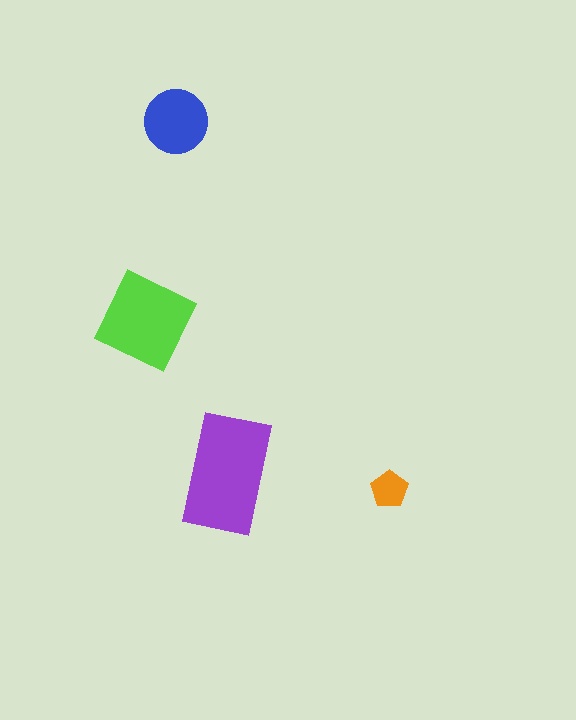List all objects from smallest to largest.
The orange pentagon, the blue circle, the lime diamond, the purple rectangle.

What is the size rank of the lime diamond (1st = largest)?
2nd.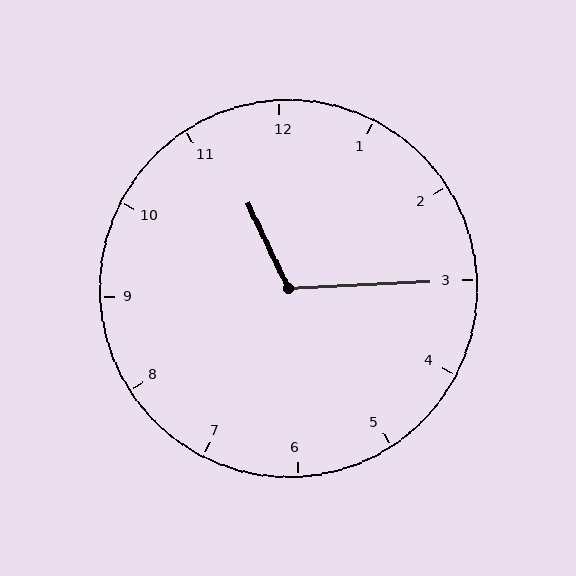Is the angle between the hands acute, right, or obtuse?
It is obtuse.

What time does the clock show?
11:15.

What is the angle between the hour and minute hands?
Approximately 112 degrees.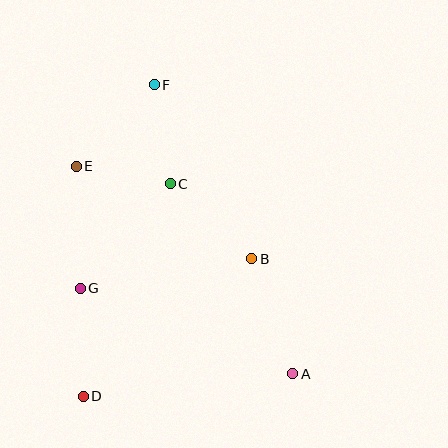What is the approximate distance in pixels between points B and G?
The distance between B and G is approximately 174 pixels.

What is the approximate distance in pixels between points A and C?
The distance between A and C is approximately 226 pixels.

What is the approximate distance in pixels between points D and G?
The distance between D and G is approximately 108 pixels.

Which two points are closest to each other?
Points C and E are closest to each other.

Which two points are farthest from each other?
Points A and F are farthest from each other.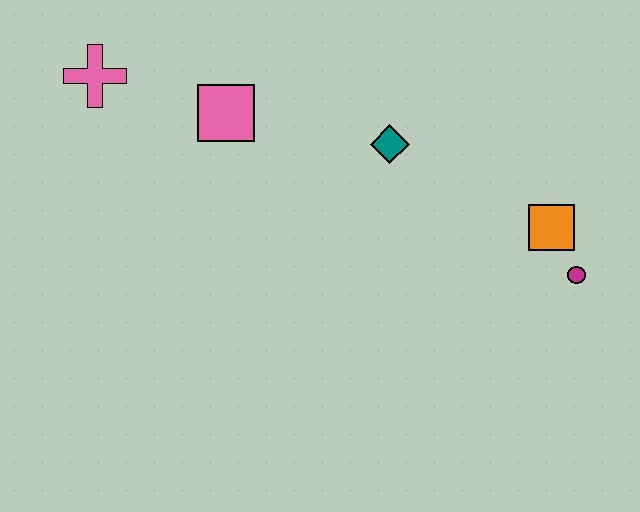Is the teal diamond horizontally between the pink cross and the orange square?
Yes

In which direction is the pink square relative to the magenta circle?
The pink square is to the left of the magenta circle.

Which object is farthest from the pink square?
The magenta circle is farthest from the pink square.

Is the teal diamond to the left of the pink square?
No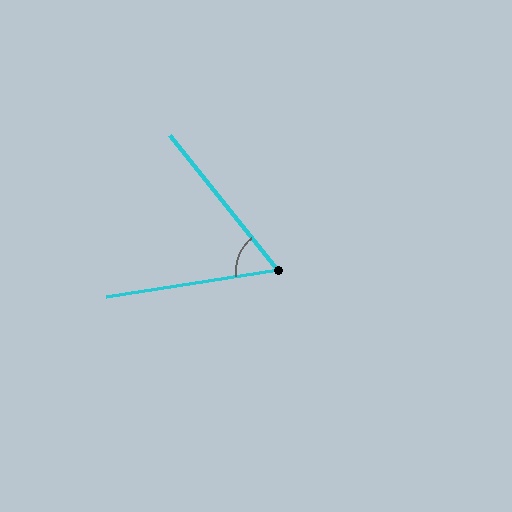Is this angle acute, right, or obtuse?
It is acute.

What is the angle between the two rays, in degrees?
Approximately 60 degrees.